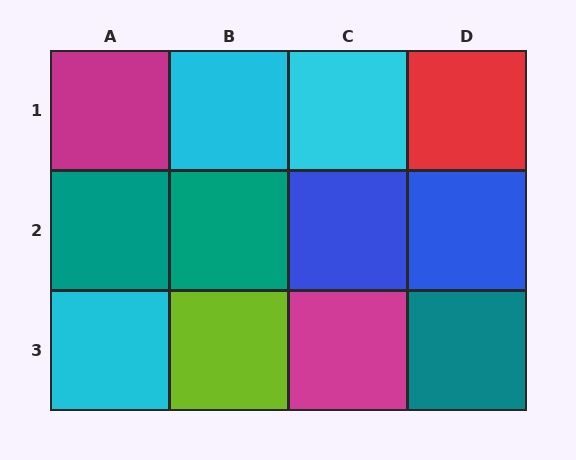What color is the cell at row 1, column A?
Magenta.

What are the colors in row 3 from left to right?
Cyan, lime, magenta, teal.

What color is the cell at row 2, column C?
Blue.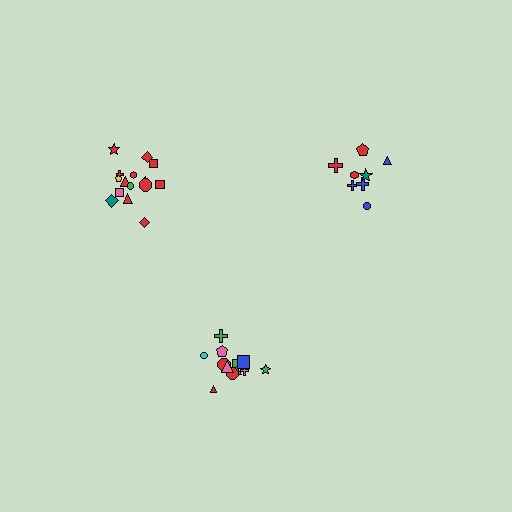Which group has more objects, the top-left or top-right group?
The top-left group.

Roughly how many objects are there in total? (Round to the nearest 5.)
Roughly 35 objects in total.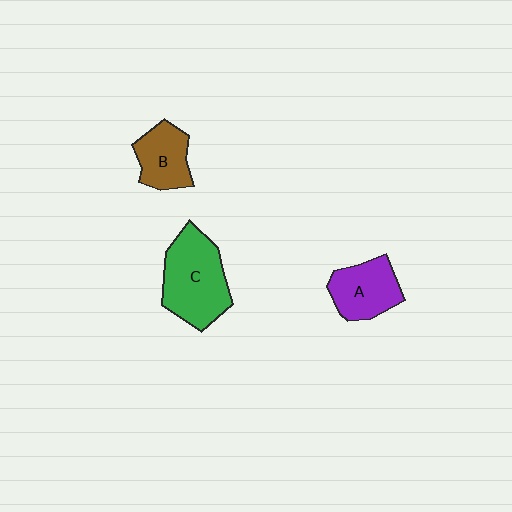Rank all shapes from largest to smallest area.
From largest to smallest: C (green), A (purple), B (brown).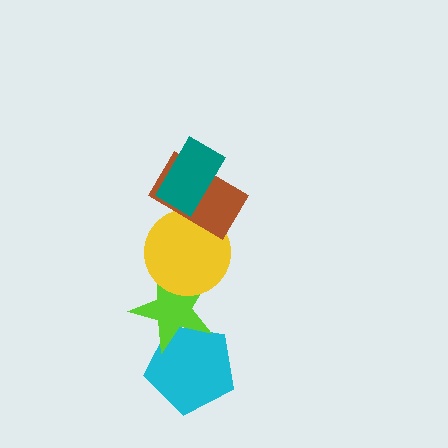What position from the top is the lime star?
The lime star is 4th from the top.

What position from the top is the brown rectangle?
The brown rectangle is 2nd from the top.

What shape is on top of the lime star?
The yellow circle is on top of the lime star.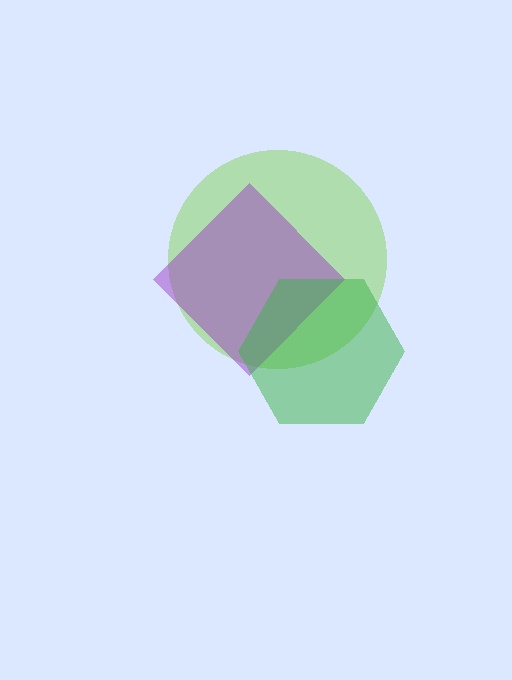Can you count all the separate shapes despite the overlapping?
Yes, there are 3 separate shapes.